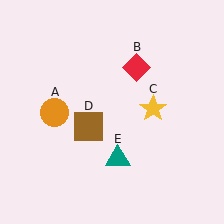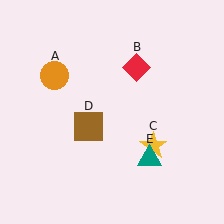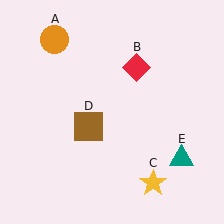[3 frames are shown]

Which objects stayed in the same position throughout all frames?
Red diamond (object B) and brown square (object D) remained stationary.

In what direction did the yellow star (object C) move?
The yellow star (object C) moved down.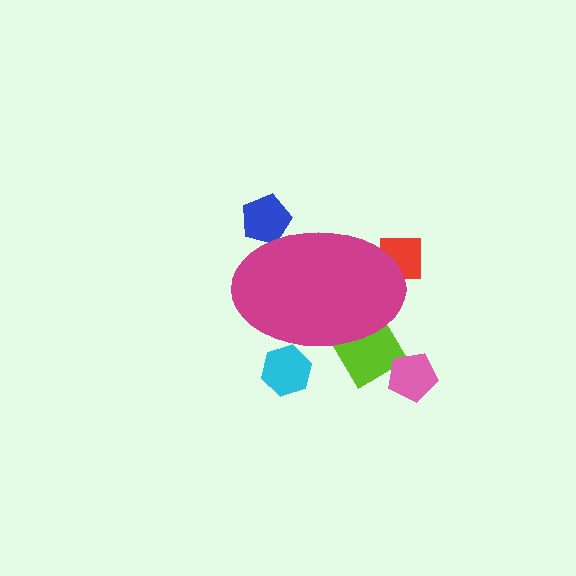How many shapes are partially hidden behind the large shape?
4 shapes are partially hidden.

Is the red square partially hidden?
Yes, the red square is partially hidden behind the magenta ellipse.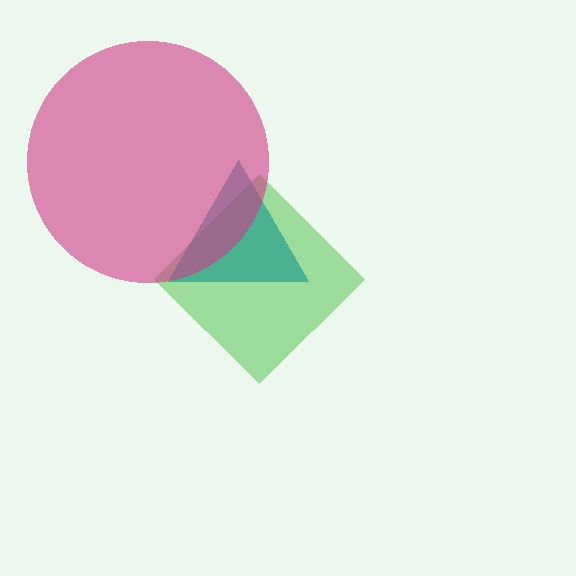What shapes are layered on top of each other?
The layered shapes are: a green diamond, a teal triangle, a magenta circle.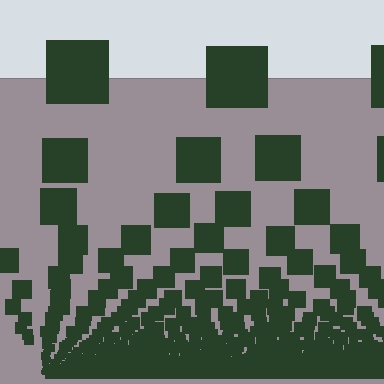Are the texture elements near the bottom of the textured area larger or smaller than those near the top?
Smaller. The gradient is inverted — elements near the bottom are smaller and denser.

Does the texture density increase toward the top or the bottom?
Density increases toward the bottom.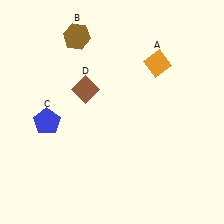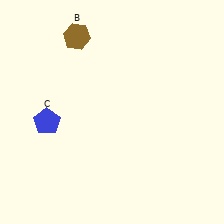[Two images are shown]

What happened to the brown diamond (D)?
The brown diamond (D) was removed in Image 2. It was in the top-left area of Image 1.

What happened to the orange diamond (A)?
The orange diamond (A) was removed in Image 2. It was in the top-right area of Image 1.